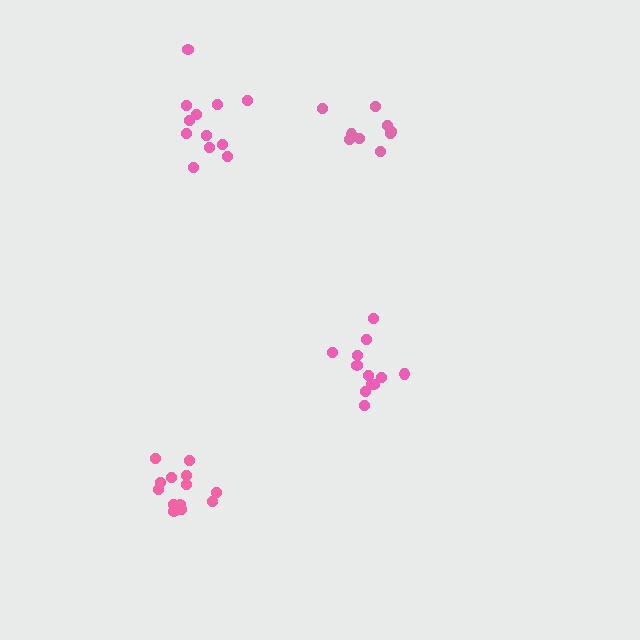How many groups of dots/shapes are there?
There are 4 groups.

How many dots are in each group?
Group 1: 12 dots, Group 2: 12 dots, Group 3: 13 dots, Group 4: 9 dots (46 total).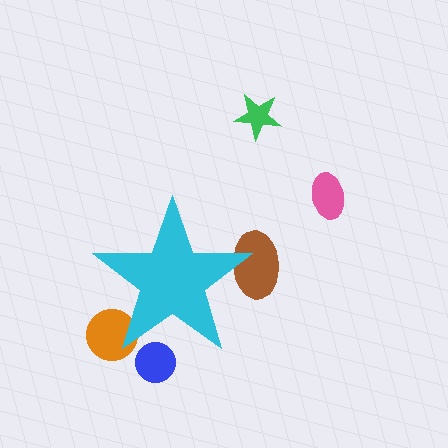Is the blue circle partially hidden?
Yes, the blue circle is partially hidden behind the cyan star.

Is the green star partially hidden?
No, the green star is fully visible.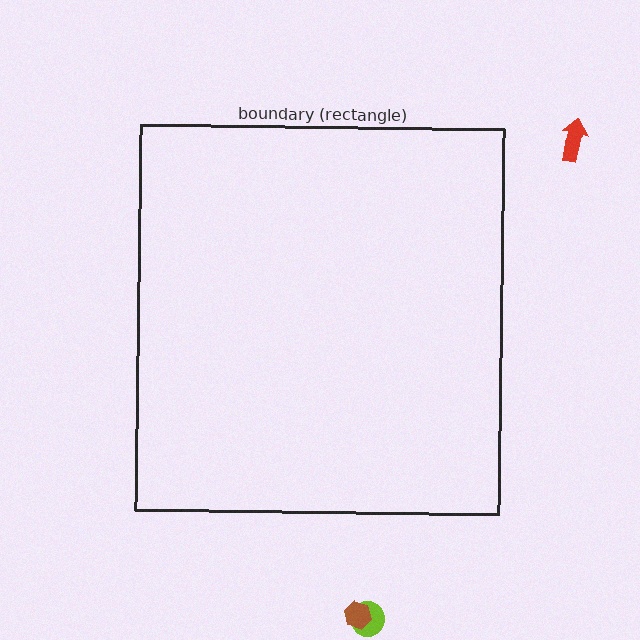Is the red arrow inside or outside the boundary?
Outside.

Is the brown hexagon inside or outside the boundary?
Outside.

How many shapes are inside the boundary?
0 inside, 3 outside.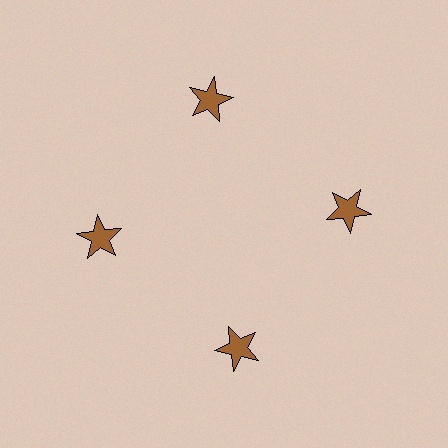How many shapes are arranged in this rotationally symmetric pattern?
There are 4 shapes, arranged in 4 groups of 1.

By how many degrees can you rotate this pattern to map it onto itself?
The pattern maps onto itself every 90 degrees of rotation.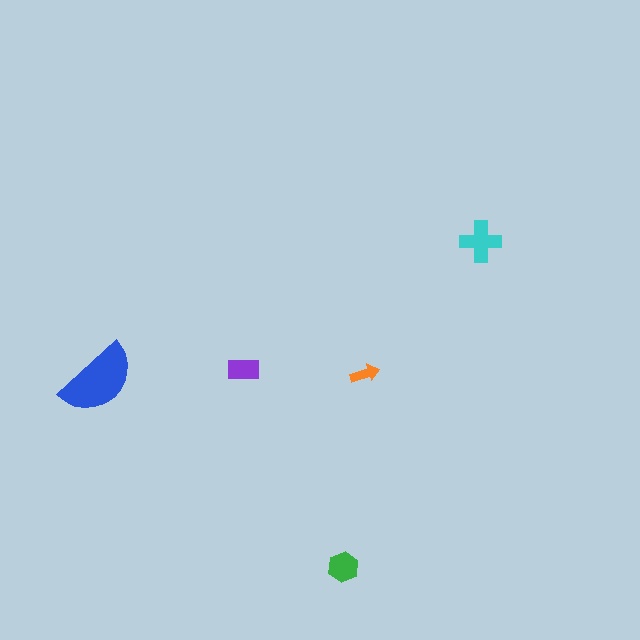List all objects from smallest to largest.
The orange arrow, the purple rectangle, the green hexagon, the cyan cross, the blue semicircle.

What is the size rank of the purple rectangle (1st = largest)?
4th.